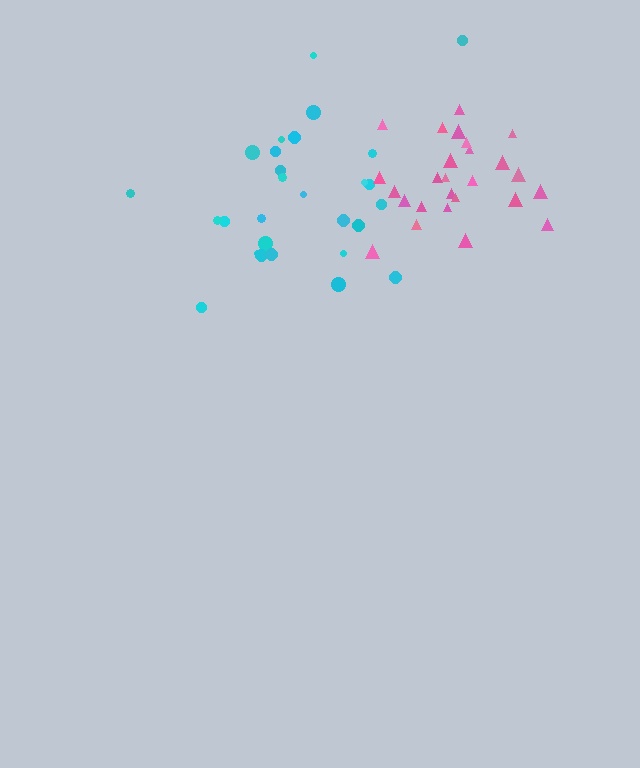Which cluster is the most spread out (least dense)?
Cyan.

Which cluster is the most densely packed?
Pink.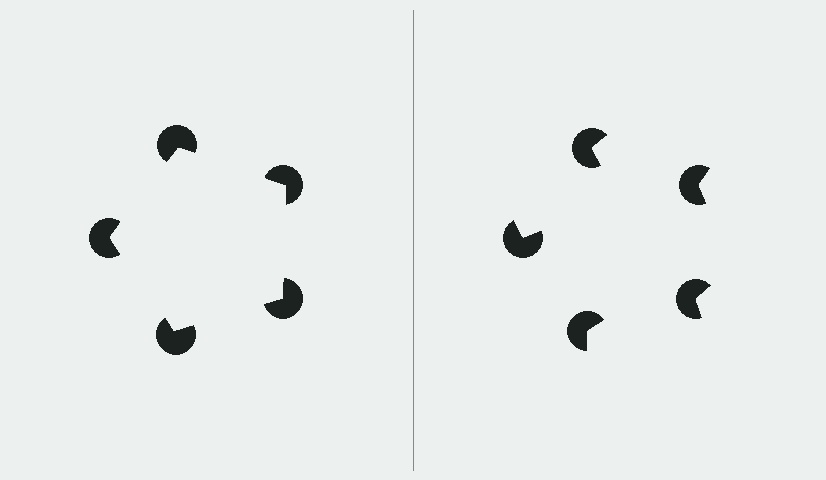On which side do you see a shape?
An illusory pentagon appears on the left side. On the right side the wedge cuts are rotated, so no coherent shape forms.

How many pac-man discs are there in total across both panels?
10 — 5 on each side.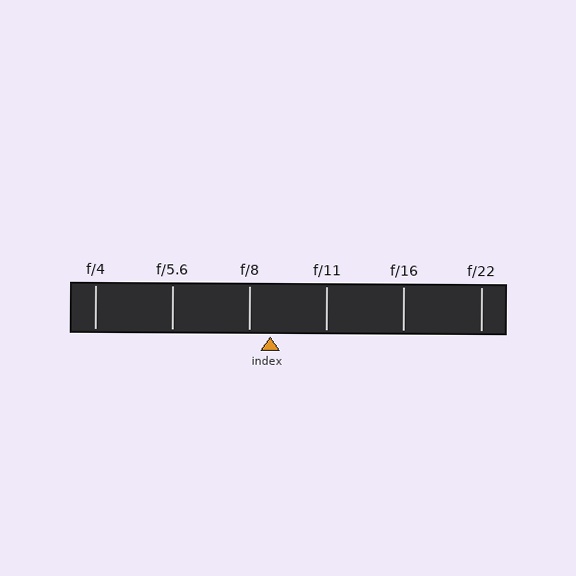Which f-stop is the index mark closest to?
The index mark is closest to f/8.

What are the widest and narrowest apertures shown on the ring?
The widest aperture shown is f/4 and the narrowest is f/22.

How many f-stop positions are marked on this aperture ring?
There are 6 f-stop positions marked.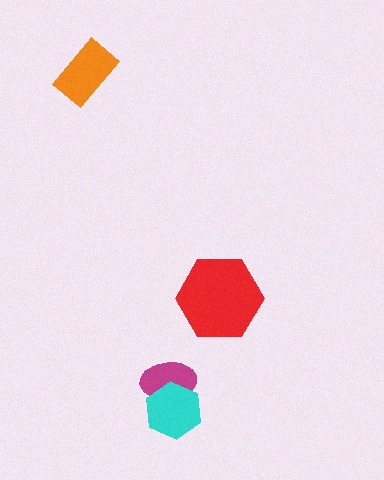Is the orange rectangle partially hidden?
No, no other shape covers it.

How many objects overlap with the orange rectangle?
0 objects overlap with the orange rectangle.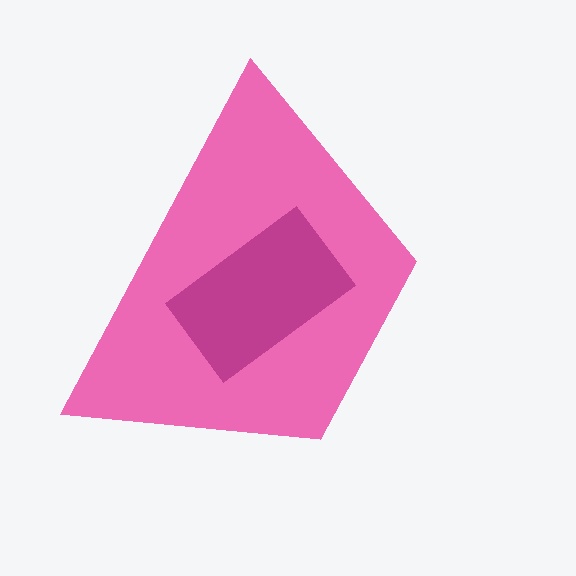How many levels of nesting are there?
2.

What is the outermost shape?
The pink trapezoid.